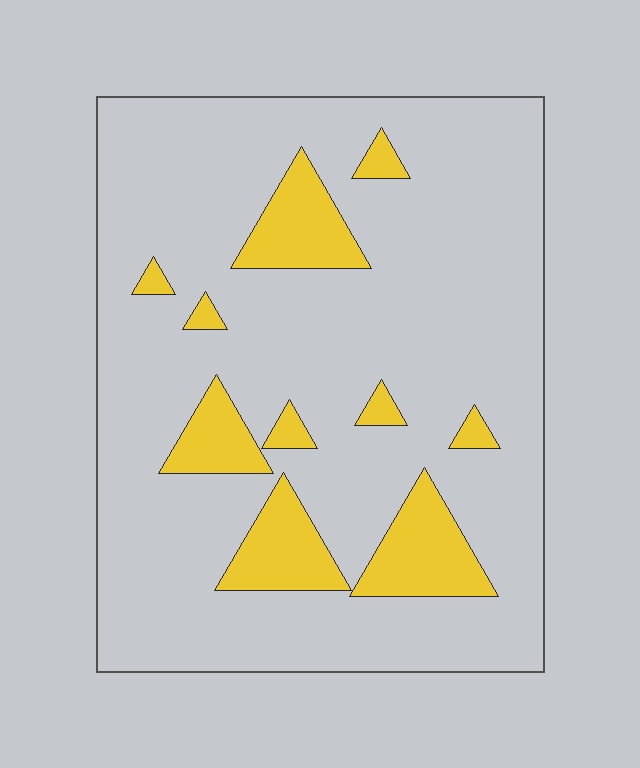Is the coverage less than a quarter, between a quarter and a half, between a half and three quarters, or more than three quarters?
Less than a quarter.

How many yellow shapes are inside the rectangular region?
10.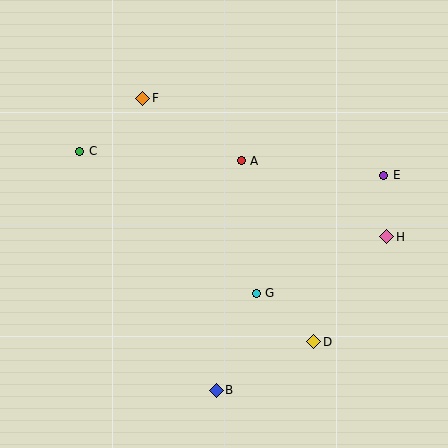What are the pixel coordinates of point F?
Point F is at (143, 98).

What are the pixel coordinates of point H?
Point H is at (387, 237).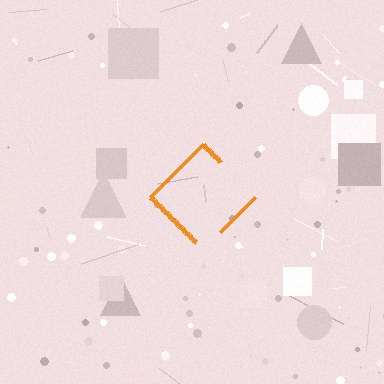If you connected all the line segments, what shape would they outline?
They would outline a diamond.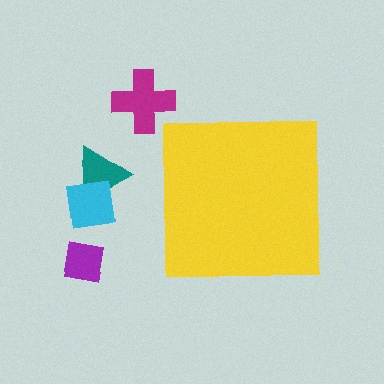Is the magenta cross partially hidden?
No, the magenta cross is fully visible.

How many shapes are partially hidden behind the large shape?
0 shapes are partially hidden.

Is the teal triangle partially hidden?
No, the teal triangle is fully visible.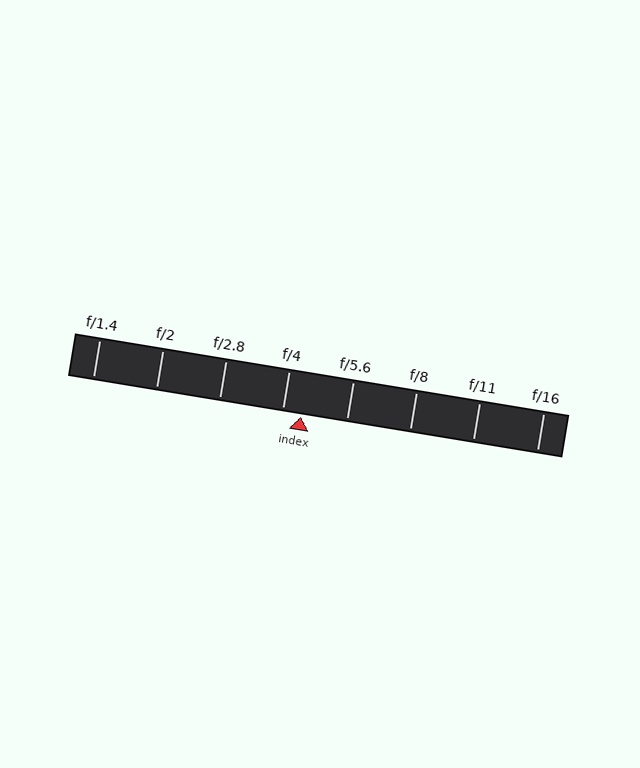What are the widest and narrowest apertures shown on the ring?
The widest aperture shown is f/1.4 and the narrowest is f/16.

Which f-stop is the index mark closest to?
The index mark is closest to f/4.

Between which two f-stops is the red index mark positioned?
The index mark is between f/4 and f/5.6.